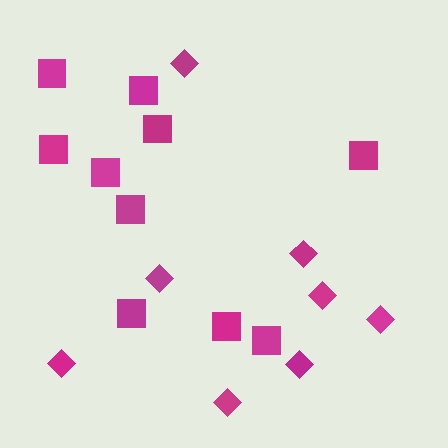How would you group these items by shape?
There are 2 groups: one group of diamonds (8) and one group of squares (10).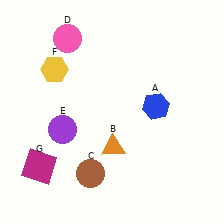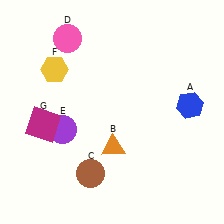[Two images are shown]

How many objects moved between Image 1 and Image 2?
2 objects moved between the two images.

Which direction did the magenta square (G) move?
The magenta square (G) moved up.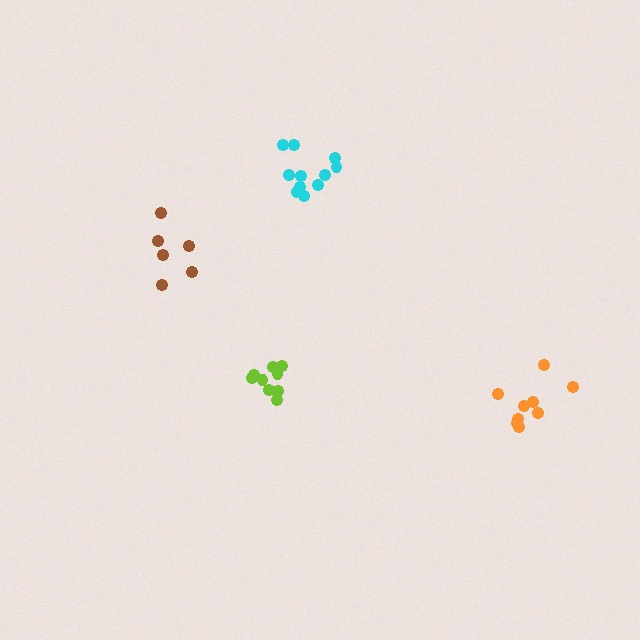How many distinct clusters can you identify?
There are 4 distinct clusters.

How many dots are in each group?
Group 1: 9 dots, Group 2: 6 dots, Group 3: 9 dots, Group 4: 11 dots (35 total).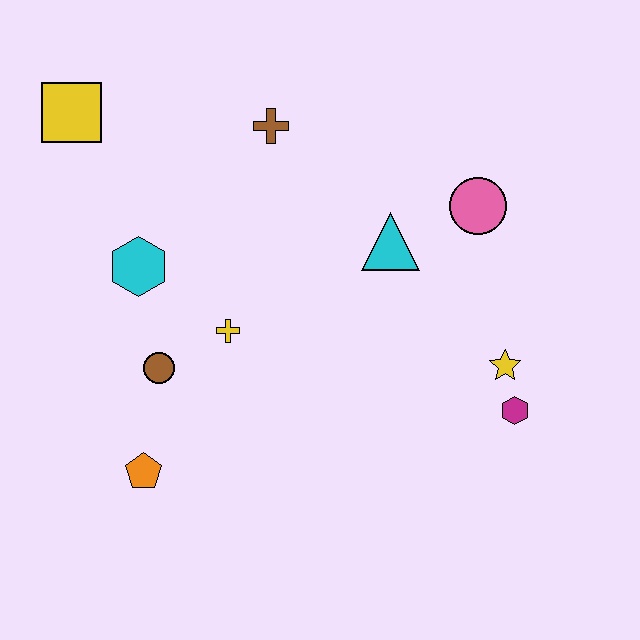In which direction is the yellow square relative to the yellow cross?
The yellow square is above the yellow cross.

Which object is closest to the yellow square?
The cyan hexagon is closest to the yellow square.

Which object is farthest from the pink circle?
The orange pentagon is farthest from the pink circle.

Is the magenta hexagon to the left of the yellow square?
No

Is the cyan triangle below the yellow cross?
No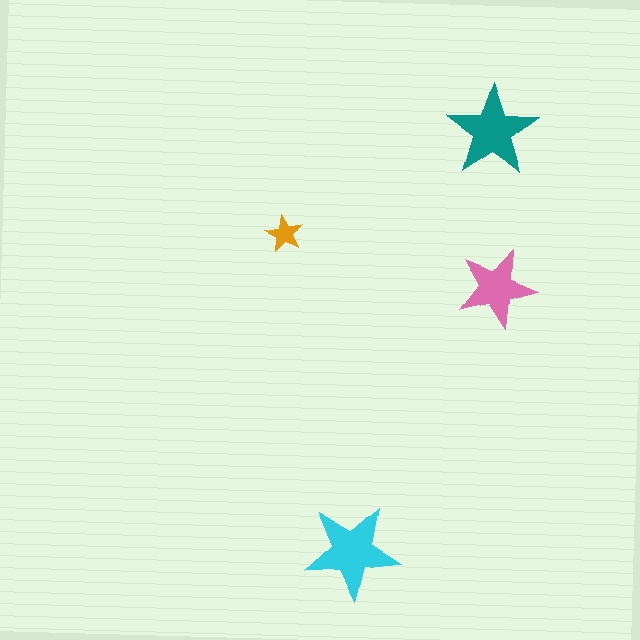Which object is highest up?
The teal star is topmost.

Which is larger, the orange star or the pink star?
The pink one.